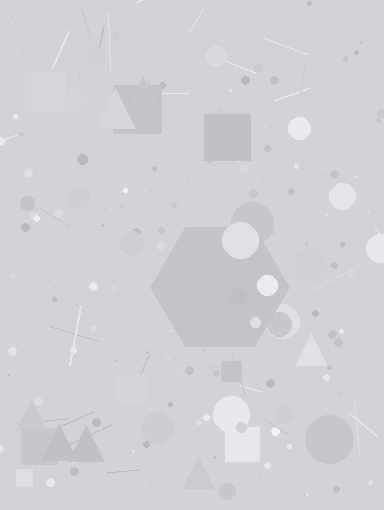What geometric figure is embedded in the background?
A hexagon is embedded in the background.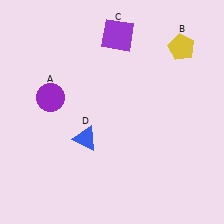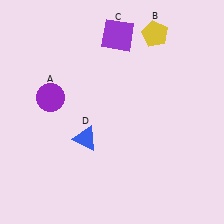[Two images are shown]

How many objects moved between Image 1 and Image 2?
1 object moved between the two images.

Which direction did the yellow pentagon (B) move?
The yellow pentagon (B) moved left.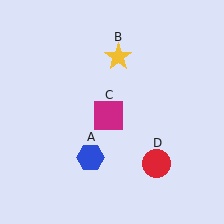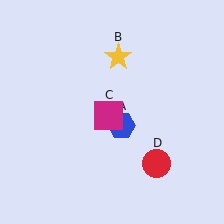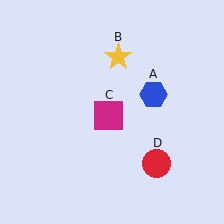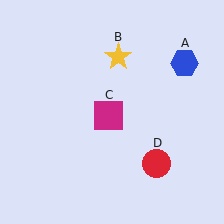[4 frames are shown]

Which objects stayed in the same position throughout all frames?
Yellow star (object B) and magenta square (object C) and red circle (object D) remained stationary.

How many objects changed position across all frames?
1 object changed position: blue hexagon (object A).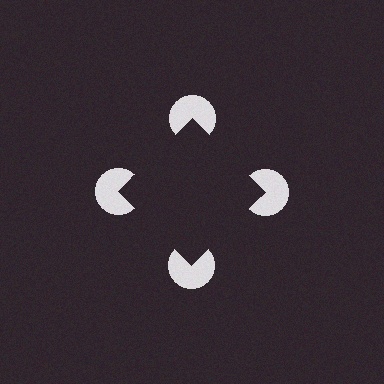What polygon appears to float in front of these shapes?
An illusory square — its edges are inferred from the aligned wedge cuts in the pac-man discs, not physically drawn.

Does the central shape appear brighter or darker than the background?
It typically appears slightly darker than the background, even though no actual brightness change is drawn.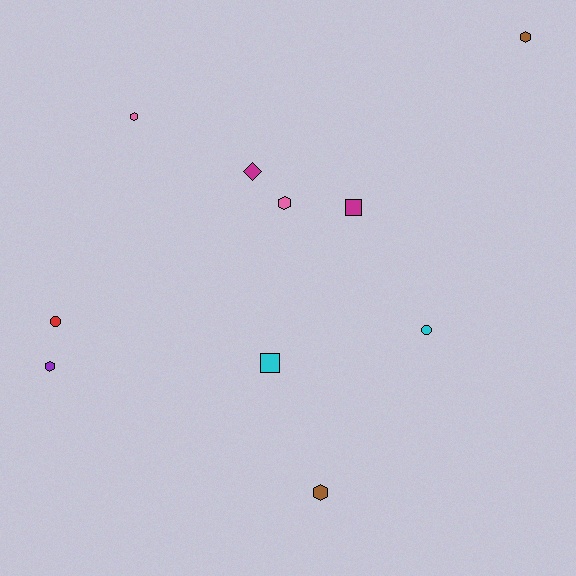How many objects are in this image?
There are 10 objects.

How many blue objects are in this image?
There are no blue objects.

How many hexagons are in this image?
There are 5 hexagons.